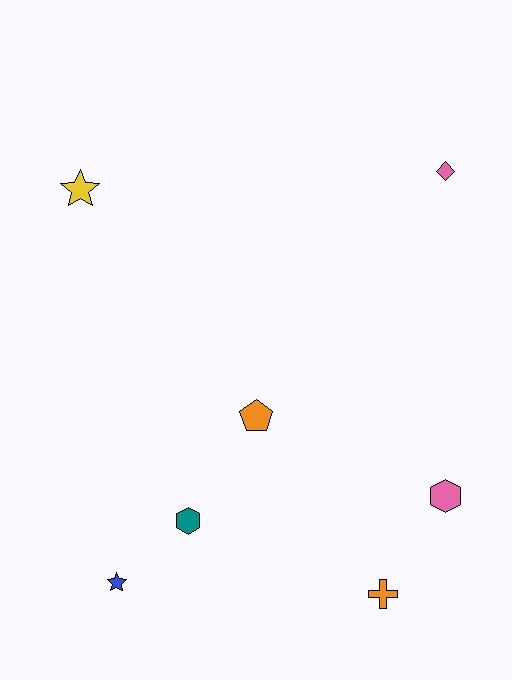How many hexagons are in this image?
There are 2 hexagons.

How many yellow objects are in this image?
There is 1 yellow object.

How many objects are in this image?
There are 7 objects.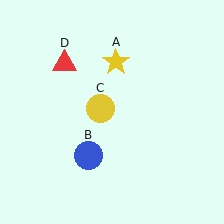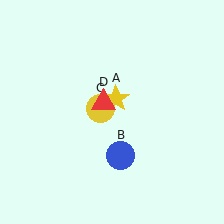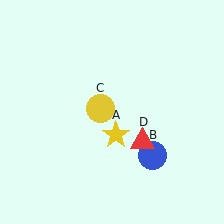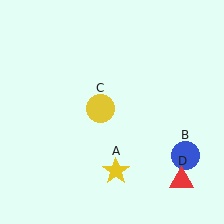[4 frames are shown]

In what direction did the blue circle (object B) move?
The blue circle (object B) moved right.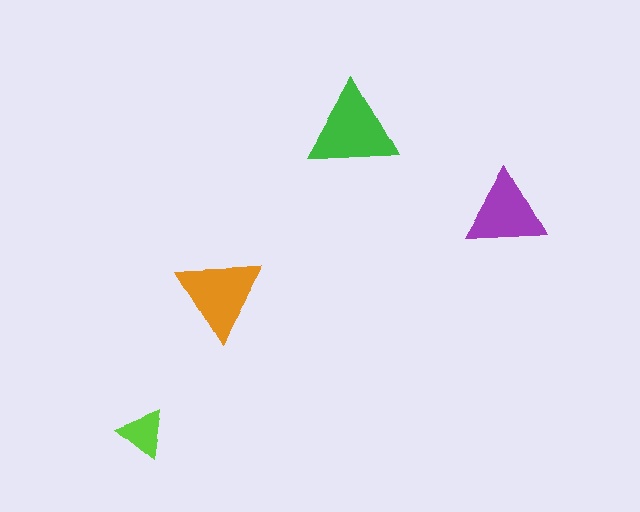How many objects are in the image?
There are 4 objects in the image.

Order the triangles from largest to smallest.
the green one, the orange one, the purple one, the lime one.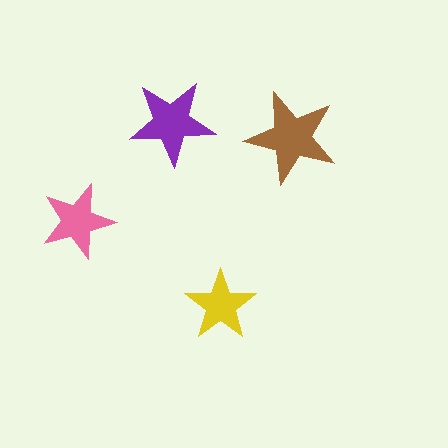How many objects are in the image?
There are 4 objects in the image.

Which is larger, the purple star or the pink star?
The purple one.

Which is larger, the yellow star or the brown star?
The brown one.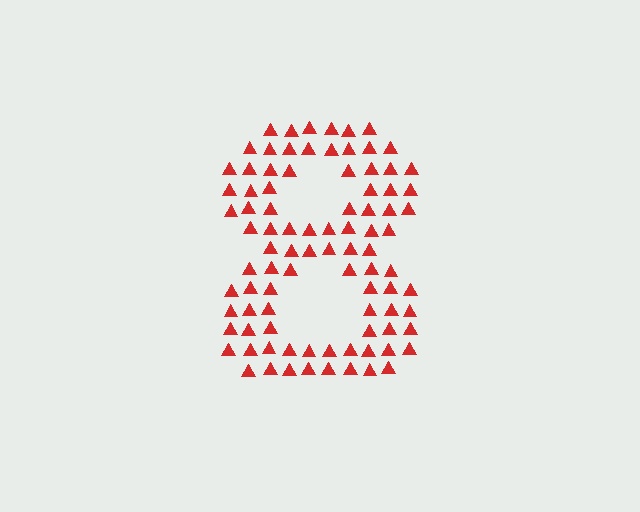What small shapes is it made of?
It is made of small triangles.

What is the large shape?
The large shape is the digit 8.